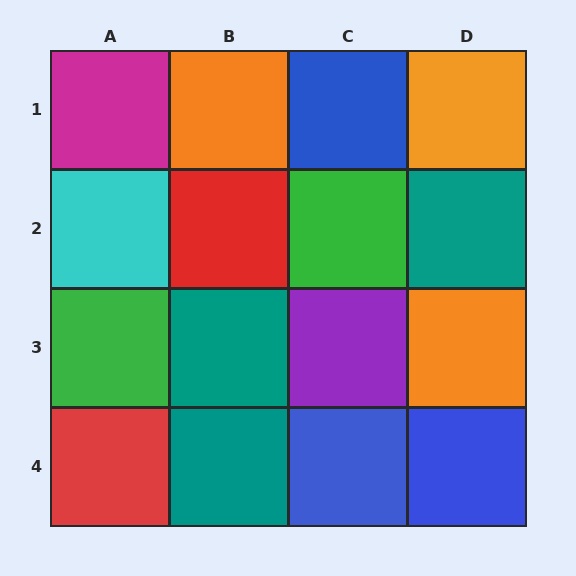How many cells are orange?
3 cells are orange.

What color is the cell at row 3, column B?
Teal.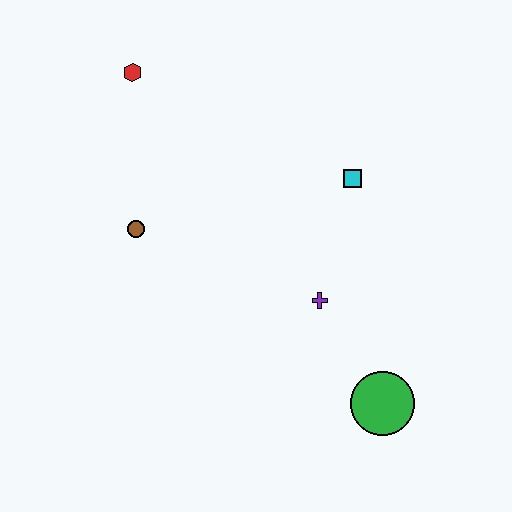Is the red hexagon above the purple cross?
Yes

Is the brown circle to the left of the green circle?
Yes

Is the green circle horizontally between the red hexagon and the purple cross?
No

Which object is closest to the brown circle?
The red hexagon is closest to the brown circle.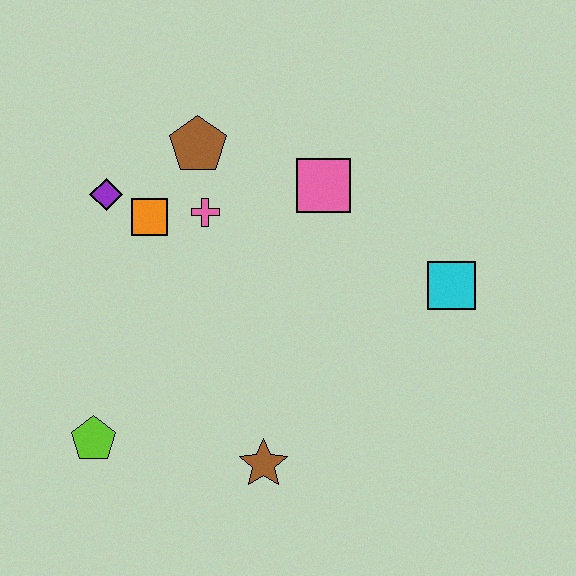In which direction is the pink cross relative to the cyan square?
The pink cross is to the left of the cyan square.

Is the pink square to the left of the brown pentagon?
No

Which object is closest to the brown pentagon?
The pink cross is closest to the brown pentagon.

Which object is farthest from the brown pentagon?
The brown star is farthest from the brown pentagon.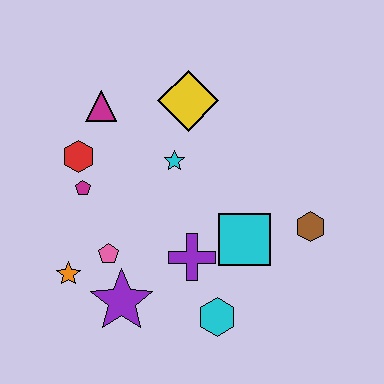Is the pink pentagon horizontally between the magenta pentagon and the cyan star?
Yes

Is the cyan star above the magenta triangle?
No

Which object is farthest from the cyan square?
The magenta triangle is farthest from the cyan square.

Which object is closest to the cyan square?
The purple cross is closest to the cyan square.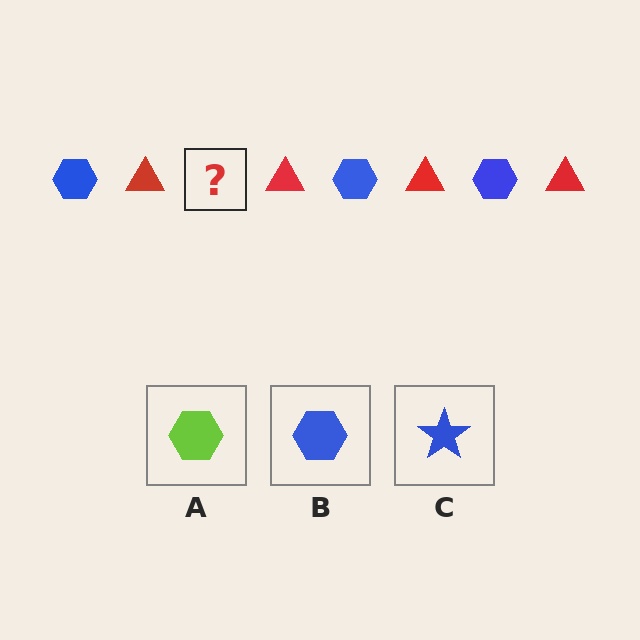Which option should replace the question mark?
Option B.